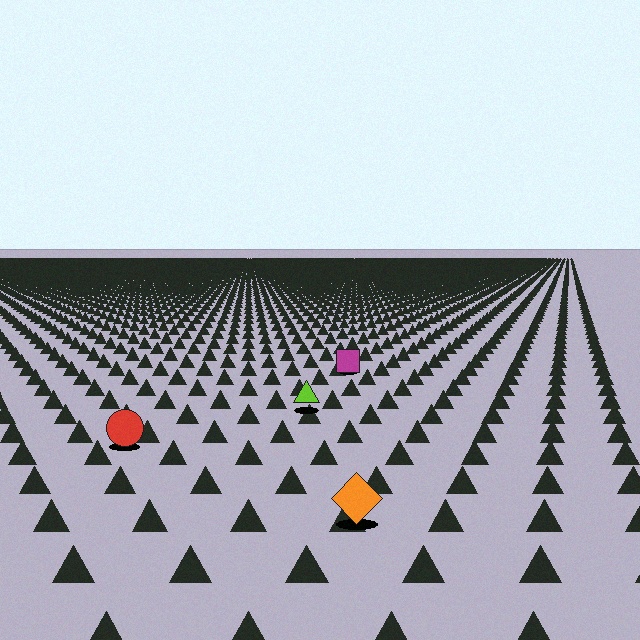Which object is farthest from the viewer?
The magenta square is farthest from the viewer. It appears smaller and the ground texture around it is denser.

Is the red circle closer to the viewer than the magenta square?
Yes. The red circle is closer — you can tell from the texture gradient: the ground texture is coarser near it.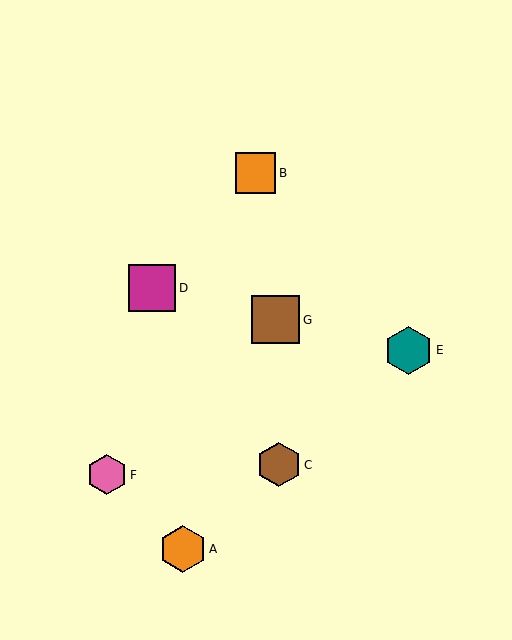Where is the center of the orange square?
The center of the orange square is at (256, 173).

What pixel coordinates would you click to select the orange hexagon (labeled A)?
Click at (183, 549) to select the orange hexagon A.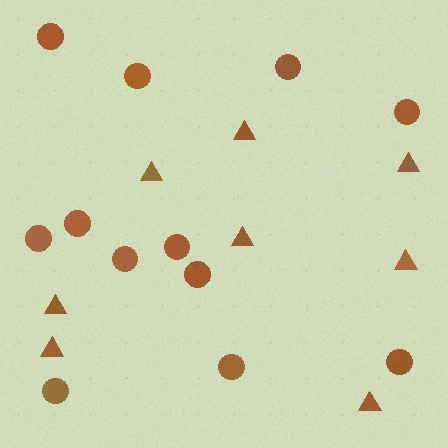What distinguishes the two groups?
There are 2 groups: one group of circles (12) and one group of triangles (8).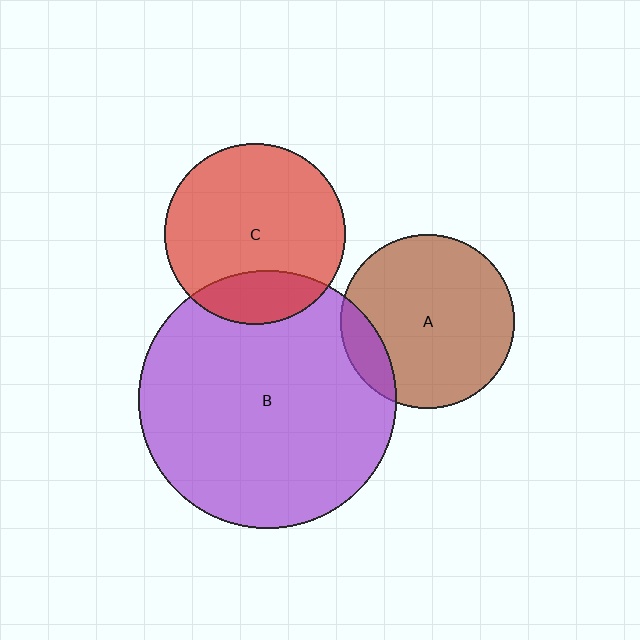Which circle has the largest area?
Circle B (purple).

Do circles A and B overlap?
Yes.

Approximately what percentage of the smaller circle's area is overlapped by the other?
Approximately 15%.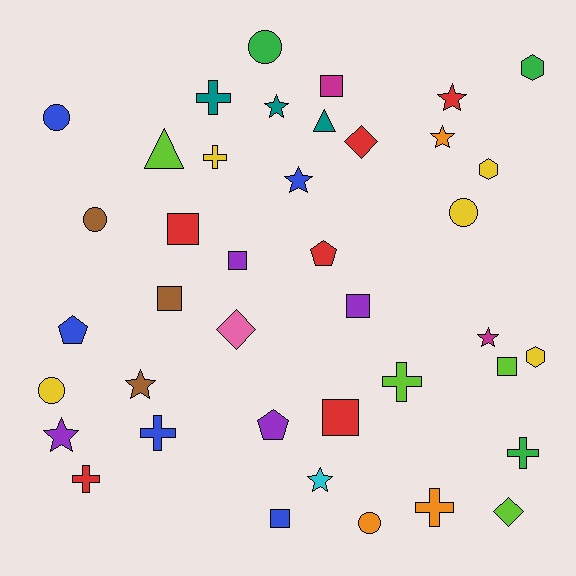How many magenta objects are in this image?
There are 2 magenta objects.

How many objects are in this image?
There are 40 objects.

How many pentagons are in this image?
There are 3 pentagons.